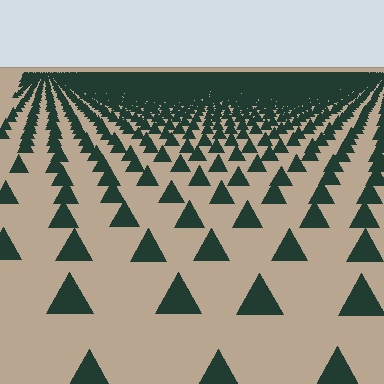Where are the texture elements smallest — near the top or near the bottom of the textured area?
Near the top.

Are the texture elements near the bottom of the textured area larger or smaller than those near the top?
Larger. Near the bottom, elements are closer to the viewer and appear at a bigger on-screen size.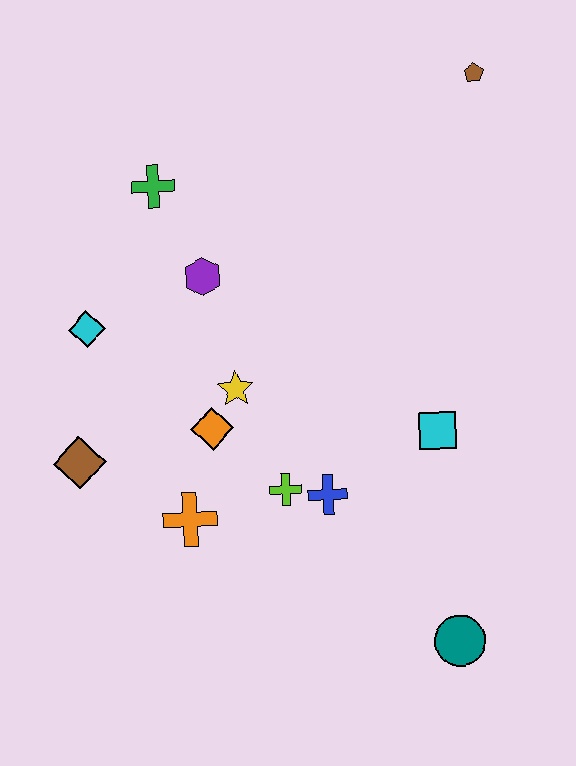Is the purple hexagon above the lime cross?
Yes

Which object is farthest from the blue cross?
The brown pentagon is farthest from the blue cross.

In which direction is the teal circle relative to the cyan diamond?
The teal circle is to the right of the cyan diamond.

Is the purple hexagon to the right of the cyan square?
No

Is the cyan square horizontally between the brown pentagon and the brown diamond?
Yes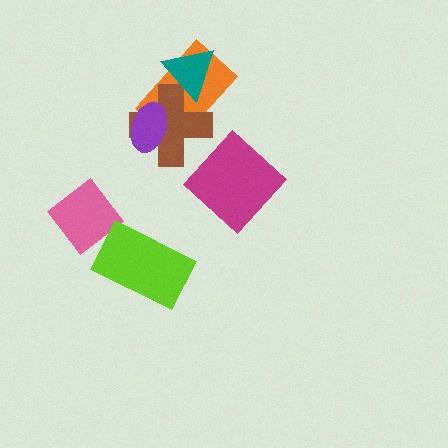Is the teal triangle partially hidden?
No, no other shape covers it.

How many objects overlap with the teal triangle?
2 objects overlap with the teal triangle.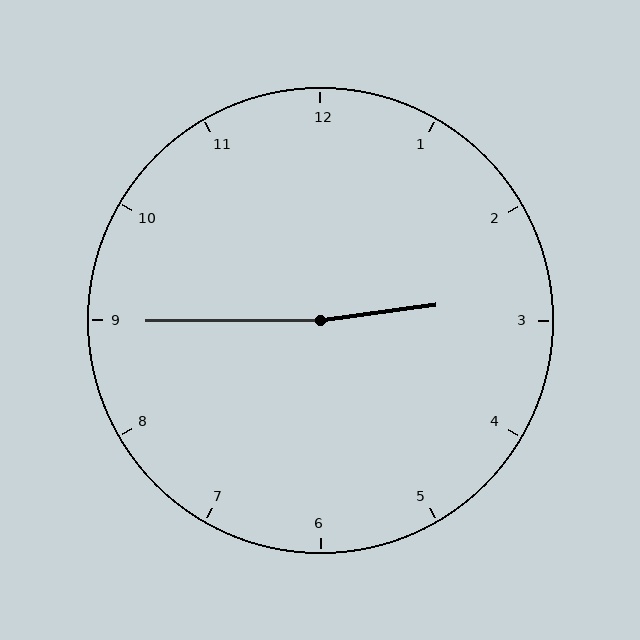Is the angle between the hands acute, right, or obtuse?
It is obtuse.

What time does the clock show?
2:45.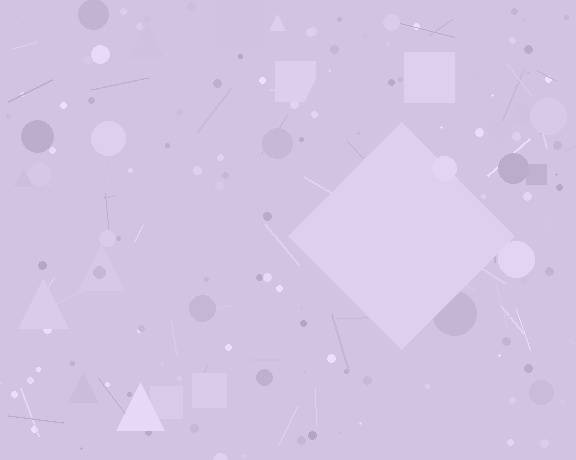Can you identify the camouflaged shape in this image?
The camouflaged shape is a diamond.